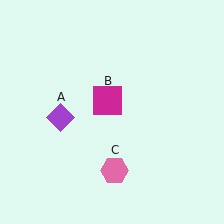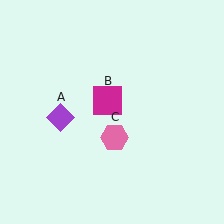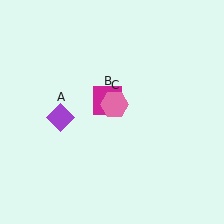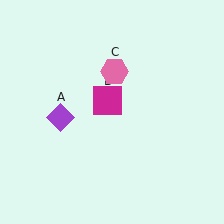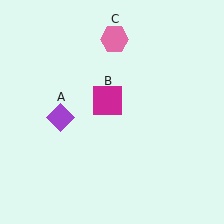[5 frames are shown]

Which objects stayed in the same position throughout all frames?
Purple diamond (object A) and magenta square (object B) remained stationary.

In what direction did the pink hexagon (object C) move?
The pink hexagon (object C) moved up.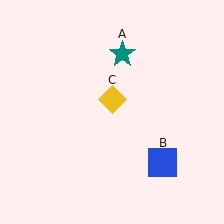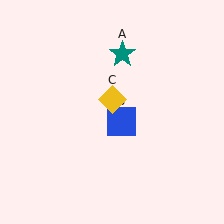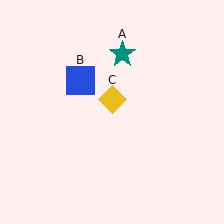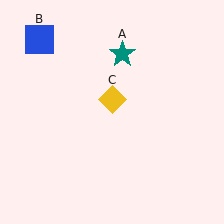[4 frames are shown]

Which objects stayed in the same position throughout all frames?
Teal star (object A) and yellow diamond (object C) remained stationary.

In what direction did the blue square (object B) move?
The blue square (object B) moved up and to the left.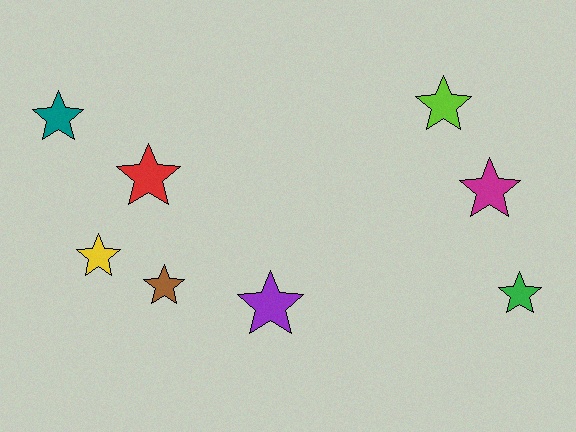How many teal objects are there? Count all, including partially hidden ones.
There is 1 teal object.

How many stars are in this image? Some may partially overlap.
There are 8 stars.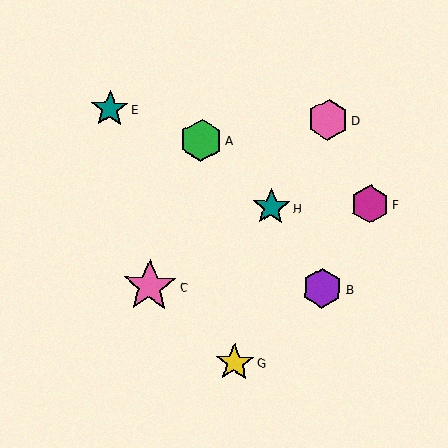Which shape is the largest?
The pink star (labeled C) is the largest.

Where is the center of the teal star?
The center of the teal star is at (110, 109).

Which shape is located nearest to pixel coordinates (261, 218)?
The teal star (labeled H) at (271, 207) is nearest to that location.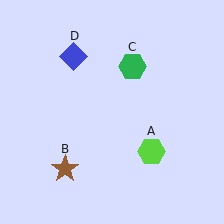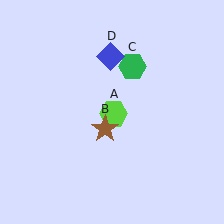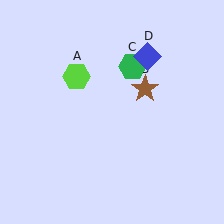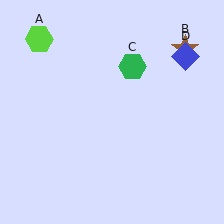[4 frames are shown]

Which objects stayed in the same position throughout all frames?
Green hexagon (object C) remained stationary.